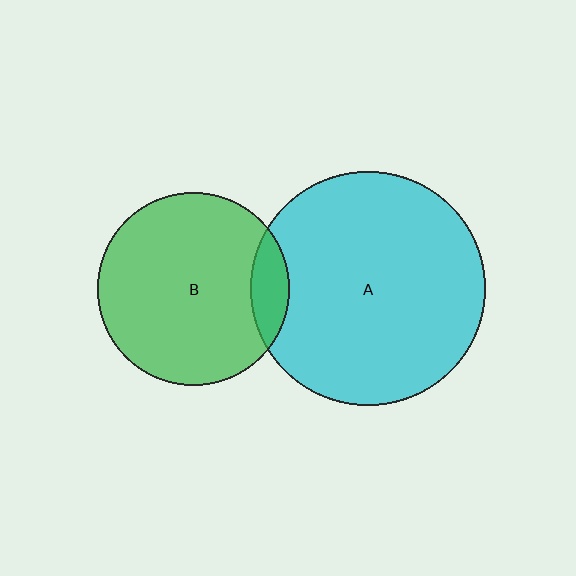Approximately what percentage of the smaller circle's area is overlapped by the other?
Approximately 10%.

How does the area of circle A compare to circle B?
Approximately 1.5 times.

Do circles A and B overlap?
Yes.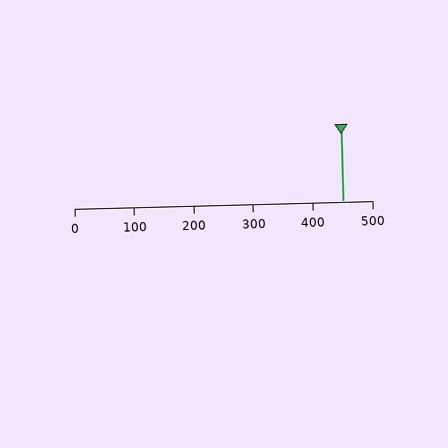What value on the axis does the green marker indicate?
The marker indicates approximately 450.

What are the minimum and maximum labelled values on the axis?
The axis runs from 0 to 500.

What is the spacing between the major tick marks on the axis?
The major ticks are spaced 100 apart.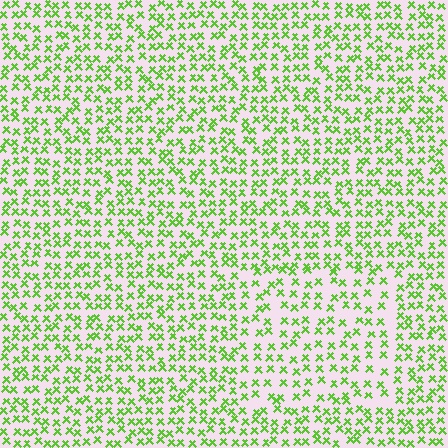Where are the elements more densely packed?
The elements are more densely packed outside the rectangle boundary.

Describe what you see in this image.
The image contains small lime elements arranged at two different densities. A rectangle-shaped region is visible where the elements are less densely packed than the surrounding area.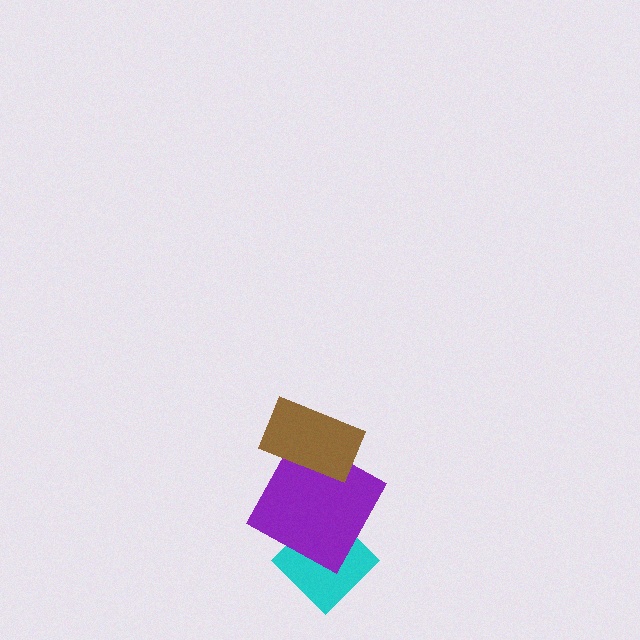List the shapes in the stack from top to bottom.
From top to bottom: the brown rectangle, the purple square, the cyan diamond.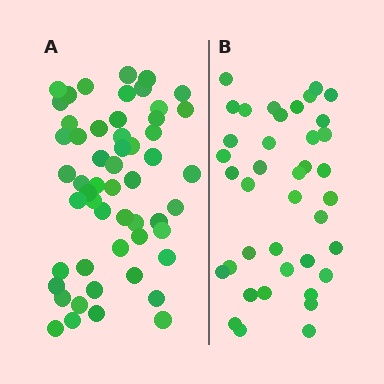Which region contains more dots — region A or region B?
Region A (the left region) has more dots.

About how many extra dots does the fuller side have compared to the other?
Region A has approximately 15 more dots than region B.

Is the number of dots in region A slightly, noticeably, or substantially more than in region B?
Region A has noticeably more, but not dramatically so. The ratio is roughly 1.4 to 1.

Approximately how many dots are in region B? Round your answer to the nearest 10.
About 40 dots. (The exact count is 39, which rounds to 40.)